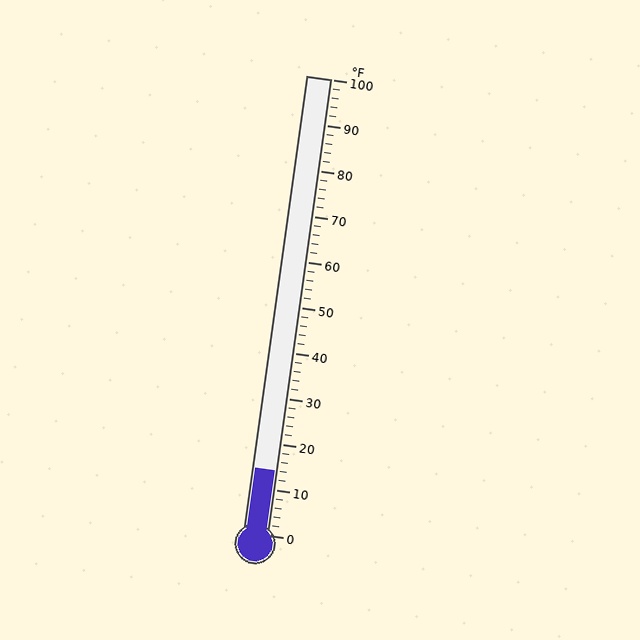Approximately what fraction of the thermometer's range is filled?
The thermometer is filled to approximately 15% of its range.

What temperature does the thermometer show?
The thermometer shows approximately 14°F.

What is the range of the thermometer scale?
The thermometer scale ranges from 0°F to 100°F.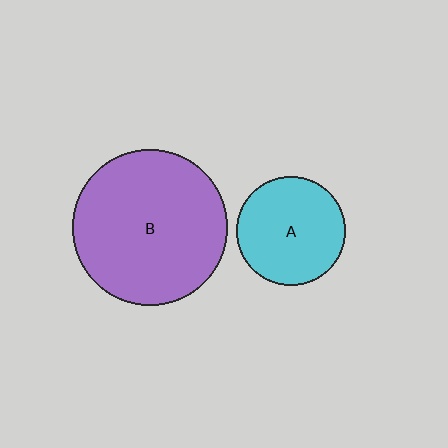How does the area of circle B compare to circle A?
Approximately 2.0 times.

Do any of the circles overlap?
No, none of the circles overlap.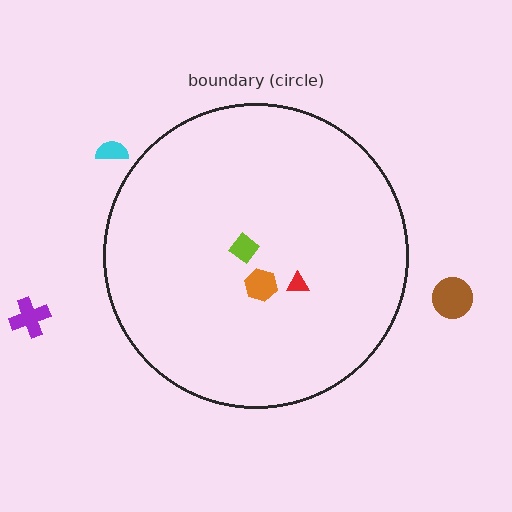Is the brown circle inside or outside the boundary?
Outside.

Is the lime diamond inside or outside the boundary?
Inside.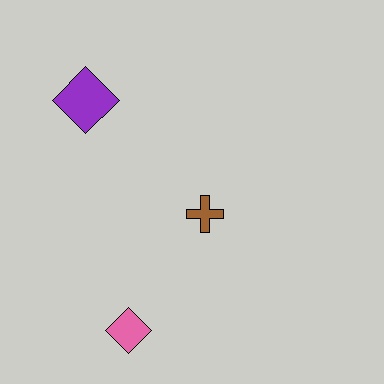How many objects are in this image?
There are 3 objects.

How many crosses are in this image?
There is 1 cross.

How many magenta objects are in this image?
There are no magenta objects.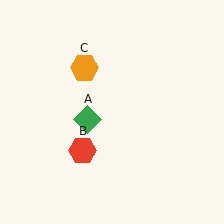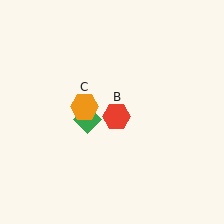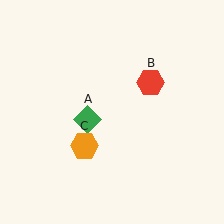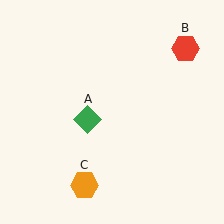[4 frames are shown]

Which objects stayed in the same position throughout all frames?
Green diamond (object A) remained stationary.